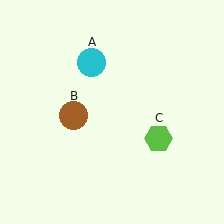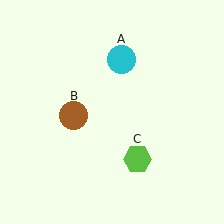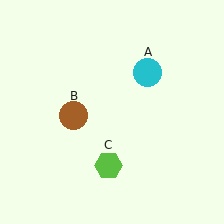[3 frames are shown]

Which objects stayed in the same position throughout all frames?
Brown circle (object B) remained stationary.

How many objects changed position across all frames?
2 objects changed position: cyan circle (object A), lime hexagon (object C).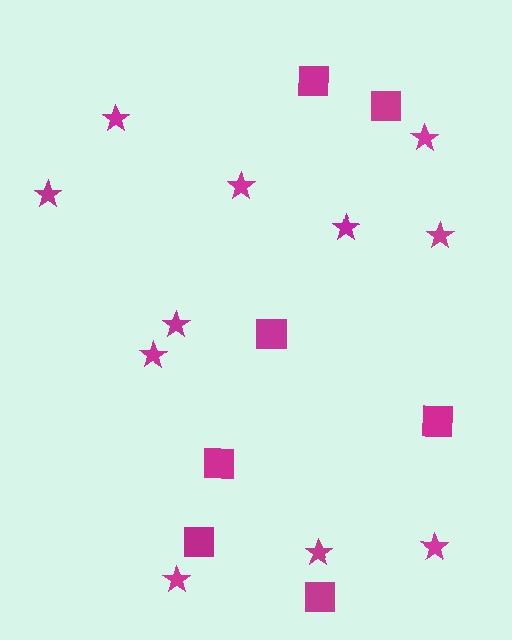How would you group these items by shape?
There are 2 groups: one group of squares (7) and one group of stars (11).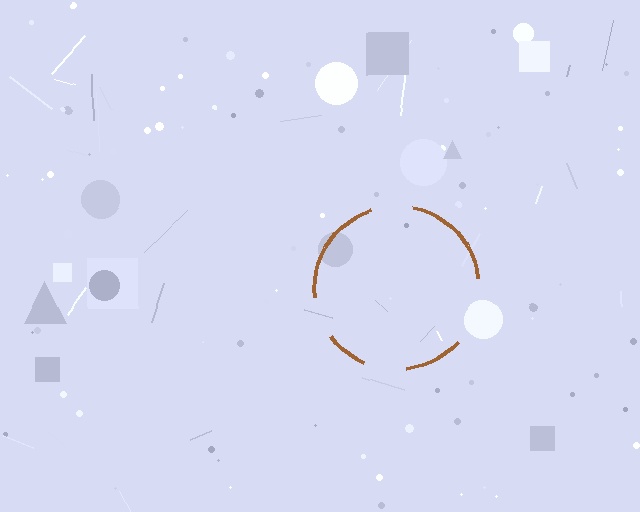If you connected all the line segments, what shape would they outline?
They would outline a circle.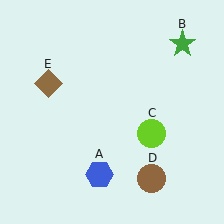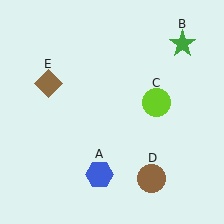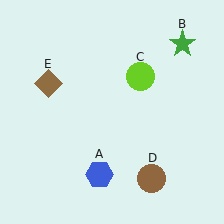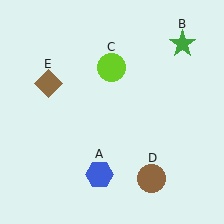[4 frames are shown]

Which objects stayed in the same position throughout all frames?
Blue hexagon (object A) and green star (object B) and brown circle (object D) and brown diamond (object E) remained stationary.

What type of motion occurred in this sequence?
The lime circle (object C) rotated counterclockwise around the center of the scene.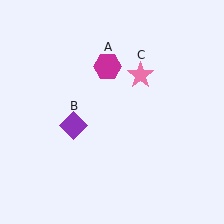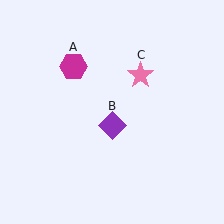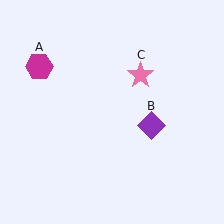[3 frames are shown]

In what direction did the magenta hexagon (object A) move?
The magenta hexagon (object A) moved left.